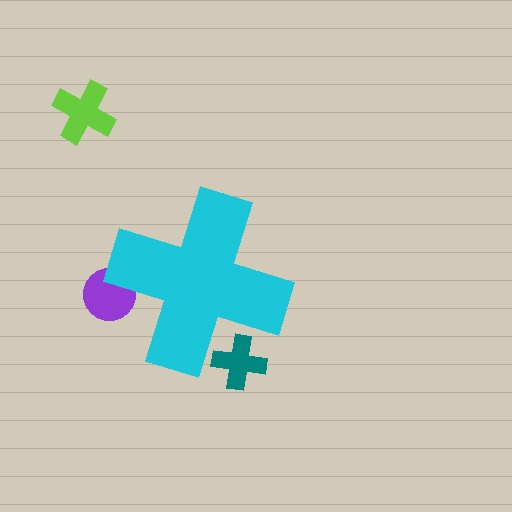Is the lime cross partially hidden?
No, the lime cross is fully visible.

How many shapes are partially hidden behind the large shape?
2 shapes are partially hidden.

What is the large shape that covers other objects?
A cyan cross.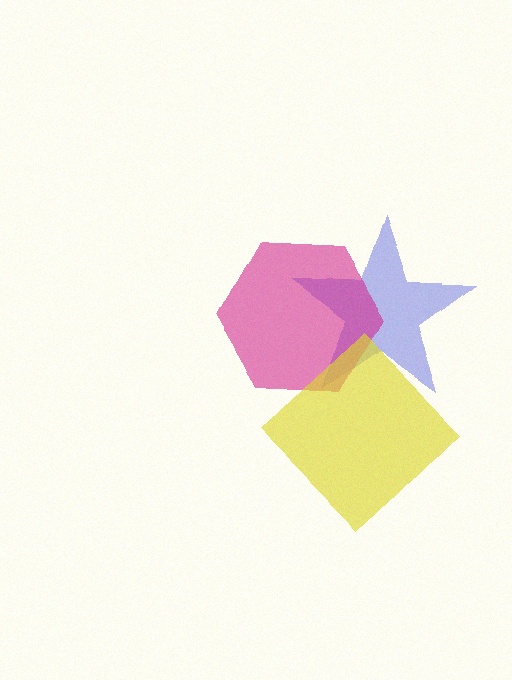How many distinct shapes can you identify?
There are 3 distinct shapes: a blue star, a magenta hexagon, a yellow diamond.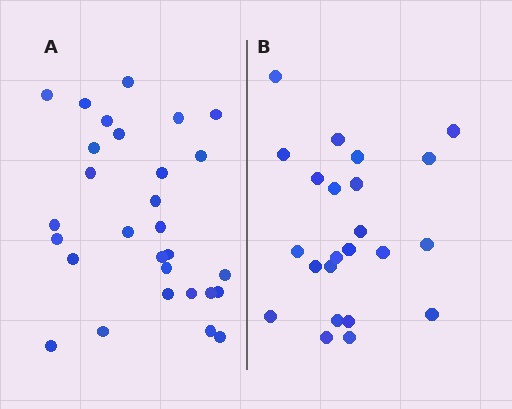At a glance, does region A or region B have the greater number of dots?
Region A (the left region) has more dots.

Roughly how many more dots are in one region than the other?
Region A has about 6 more dots than region B.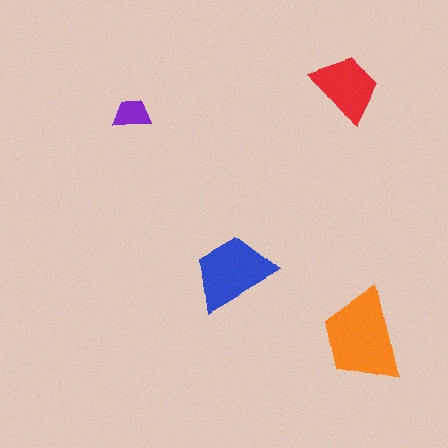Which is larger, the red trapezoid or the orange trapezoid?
The orange one.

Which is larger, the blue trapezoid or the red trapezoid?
The blue one.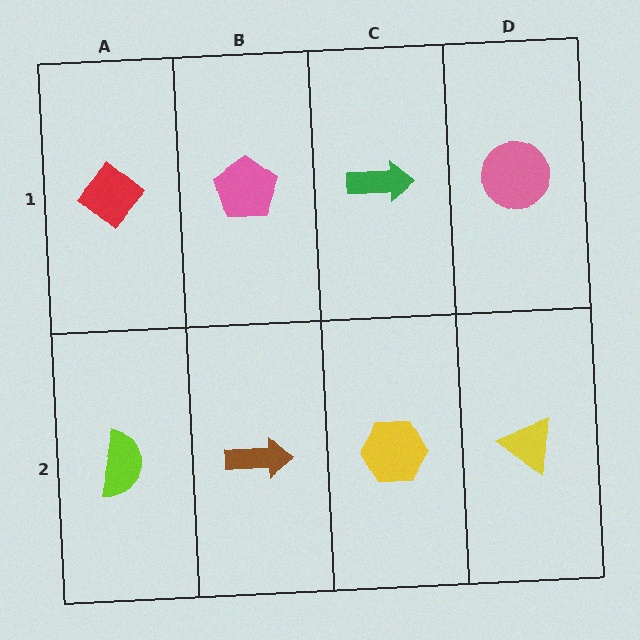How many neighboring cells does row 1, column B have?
3.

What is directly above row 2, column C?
A green arrow.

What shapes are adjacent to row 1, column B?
A brown arrow (row 2, column B), a red diamond (row 1, column A), a green arrow (row 1, column C).